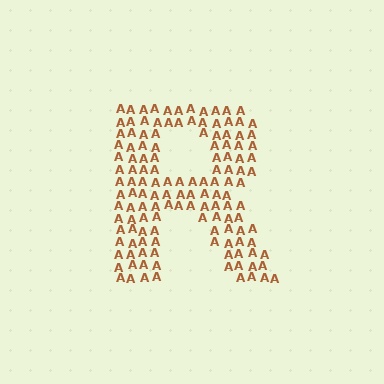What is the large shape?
The large shape is the letter R.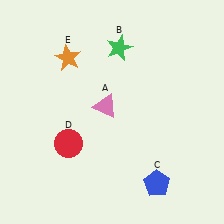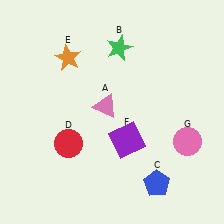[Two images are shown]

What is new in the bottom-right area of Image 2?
A pink circle (G) was added in the bottom-right area of Image 2.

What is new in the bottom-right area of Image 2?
A purple square (F) was added in the bottom-right area of Image 2.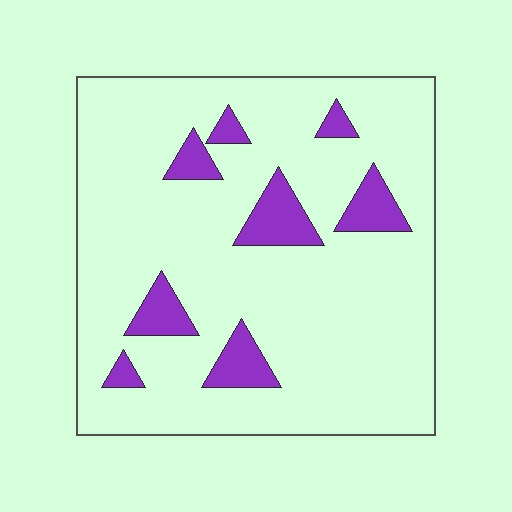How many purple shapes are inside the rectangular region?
8.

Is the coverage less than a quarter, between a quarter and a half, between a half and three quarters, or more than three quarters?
Less than a quarter.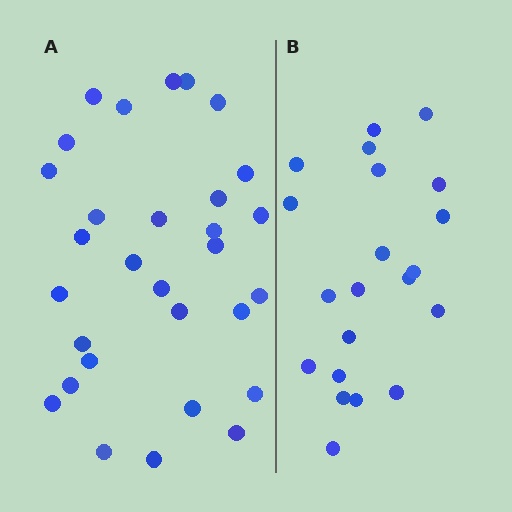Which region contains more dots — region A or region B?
Region A (the left region) has more dots.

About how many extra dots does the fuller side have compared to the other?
Region A has roughly 8 or so more dots than region B.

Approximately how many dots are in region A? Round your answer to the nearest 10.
About 30 dots.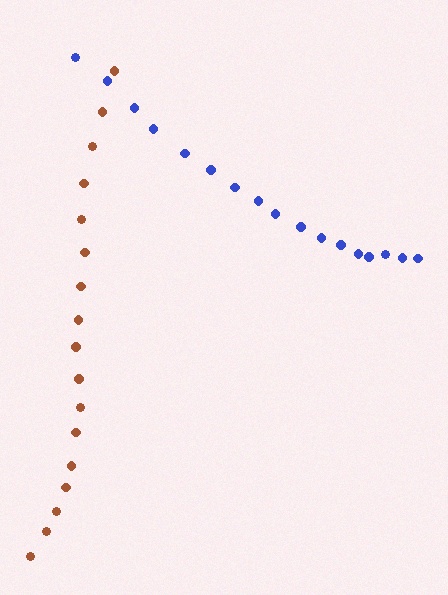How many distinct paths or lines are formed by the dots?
There are 2 distinct paths.